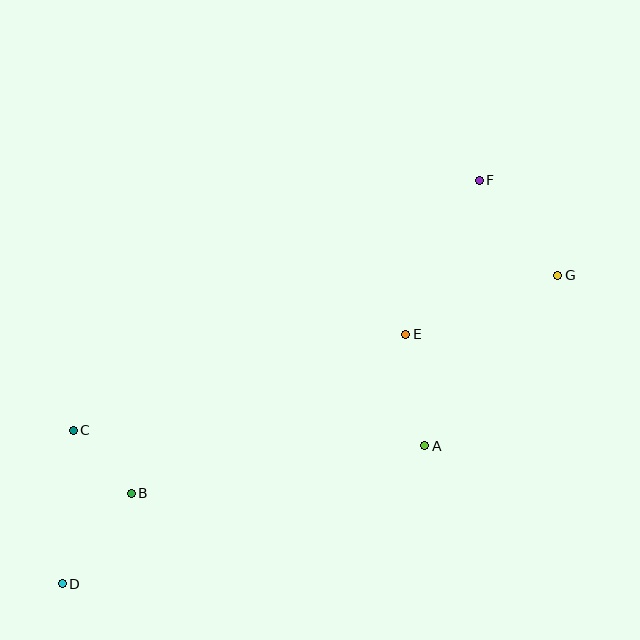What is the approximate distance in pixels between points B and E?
The distance between B and E is approximately 317 pixels.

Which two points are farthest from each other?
Points D and G are farthest from each other.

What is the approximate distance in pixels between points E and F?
The distance between E and F is approximately 171 pixels.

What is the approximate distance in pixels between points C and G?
The distance between C and G is approximately 508 pixels.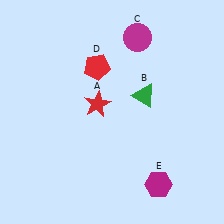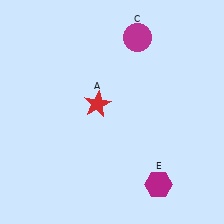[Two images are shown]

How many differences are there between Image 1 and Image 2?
There are 2 differences between the two images.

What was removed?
The red pentagon (D), the green triangle (B) were removed in Image 2.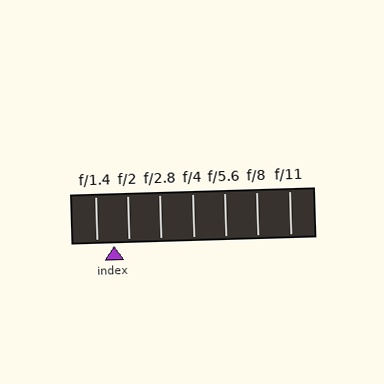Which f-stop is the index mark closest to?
The index mark is closest to f/2.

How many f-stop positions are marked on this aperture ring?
There are 7 f-stop positions marked.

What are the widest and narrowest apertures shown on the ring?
The widest aperture shown is f/1.4 and the narrowest is f/11.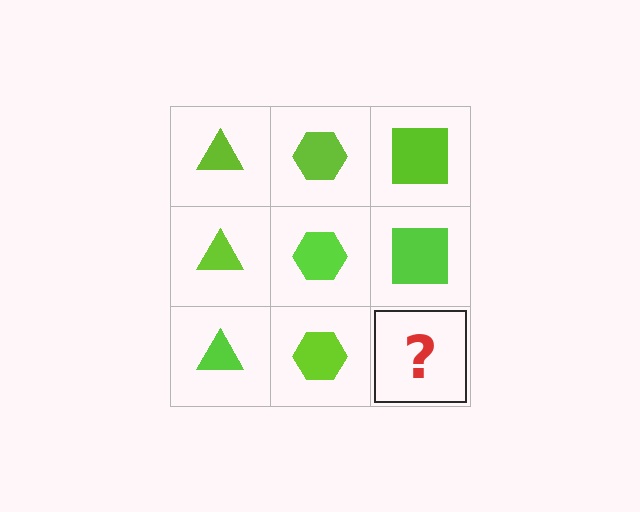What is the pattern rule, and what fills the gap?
The rule is that each column has a consistent shape. The gap should be filled with a lime square.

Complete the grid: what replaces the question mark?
The question mark should be replaced with a lime square.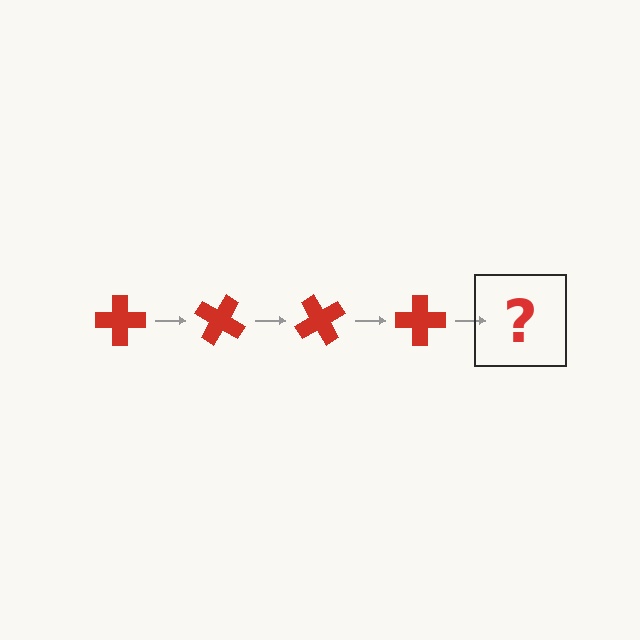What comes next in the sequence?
The next element should be a red cross rotated 120 degrees.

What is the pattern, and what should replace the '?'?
The pattern is that the cross rotates 30 degrees each step. The '?' should be a red cross rotated 120 degrees.